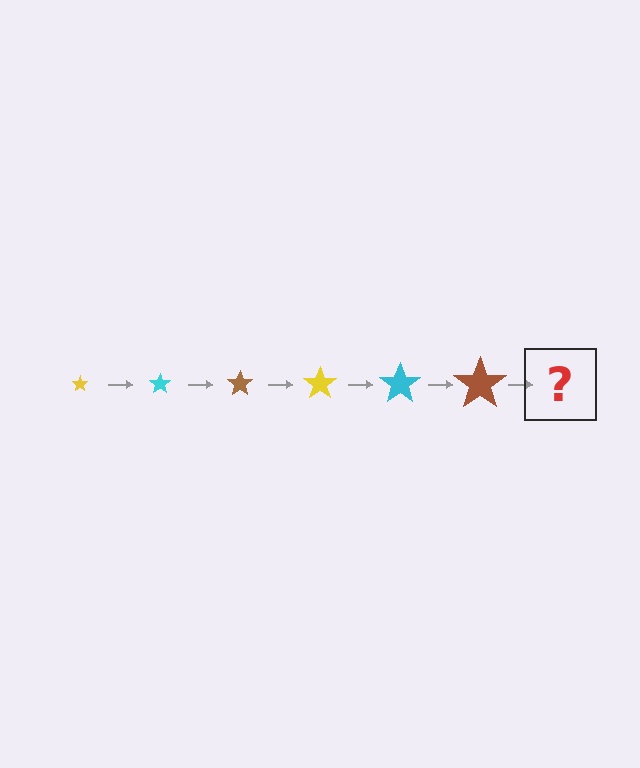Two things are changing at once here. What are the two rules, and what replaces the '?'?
The two rules are that the star grows larger each step and the color cycles through yellow, cyan, and brown. The '?' should be a yellow star, larger than the previous one.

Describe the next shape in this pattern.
It should be a yellow star, larger than the previous one.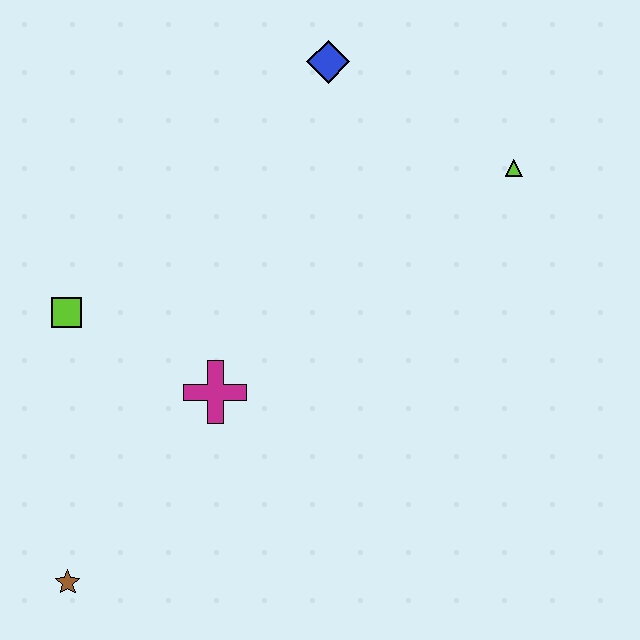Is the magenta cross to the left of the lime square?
No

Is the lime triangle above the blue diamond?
No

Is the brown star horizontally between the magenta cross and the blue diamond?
No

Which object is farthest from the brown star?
The lime triangle is farthest from the brown star.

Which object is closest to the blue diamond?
The lime triangle is closest to the blue diamond.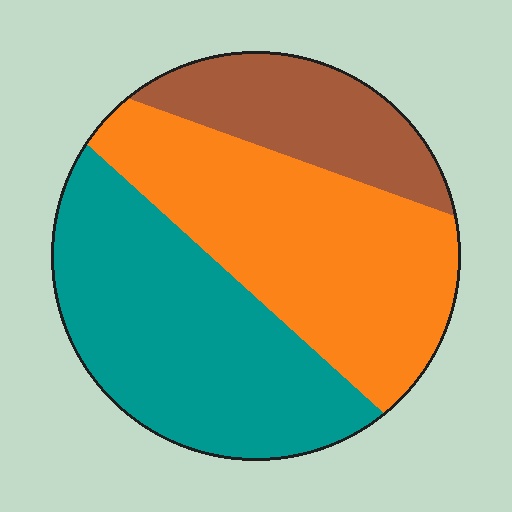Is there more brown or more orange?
Orange.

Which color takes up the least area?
Brown, at roughly 20%.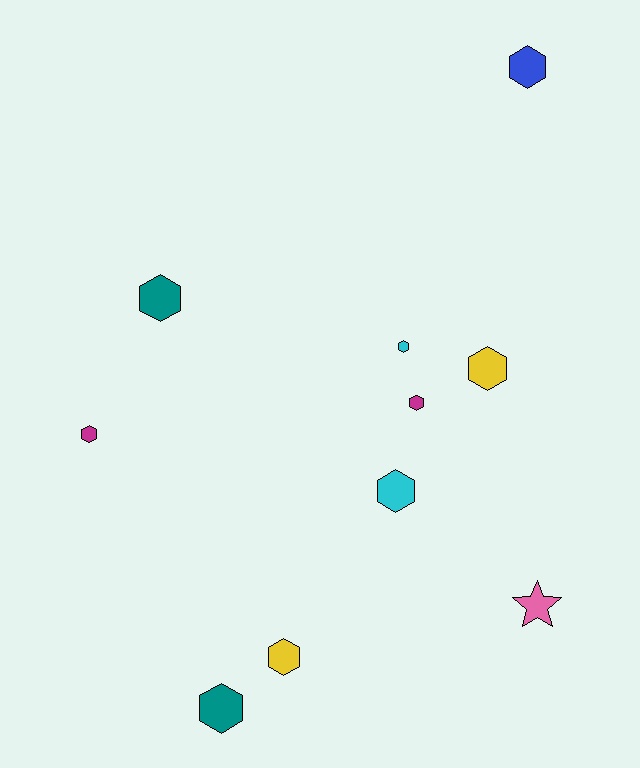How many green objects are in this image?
There are no green objects.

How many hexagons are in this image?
There are 9 hexagons.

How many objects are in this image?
There are 10 objects.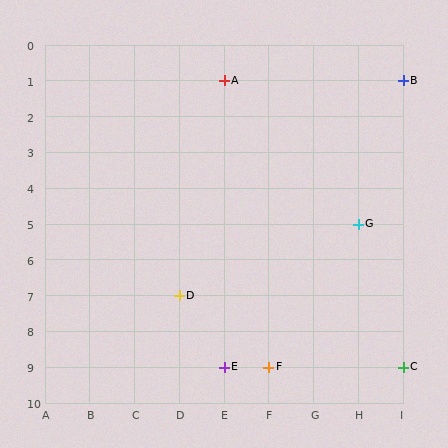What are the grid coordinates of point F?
Point F is at grid coordinates (F, 9).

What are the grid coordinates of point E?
Point E is at grid coordinates (E, 9).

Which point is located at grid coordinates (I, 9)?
Point C is at (I, 9).